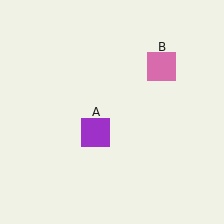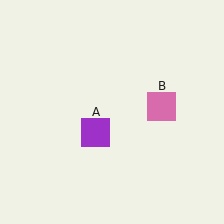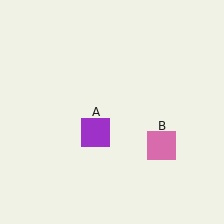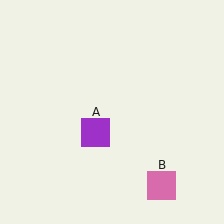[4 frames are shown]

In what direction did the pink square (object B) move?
The pink square (object B) moved down.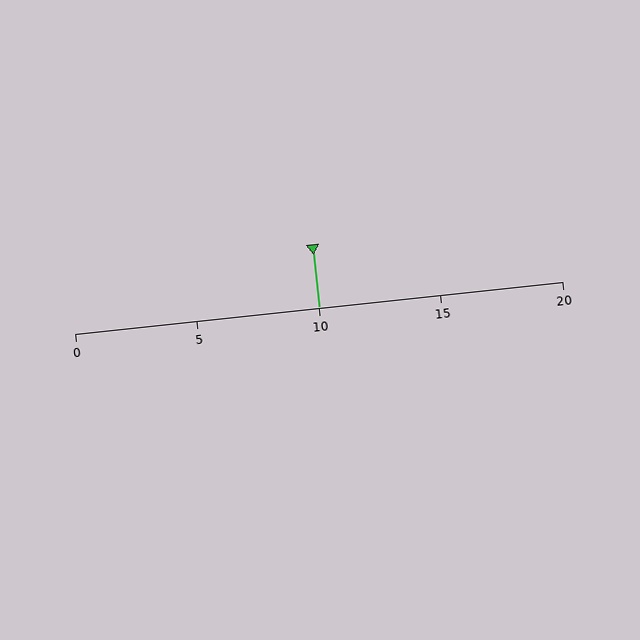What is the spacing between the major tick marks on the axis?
The major ticks are spaced 5 apart.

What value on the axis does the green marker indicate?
The marker indicates approximately 10.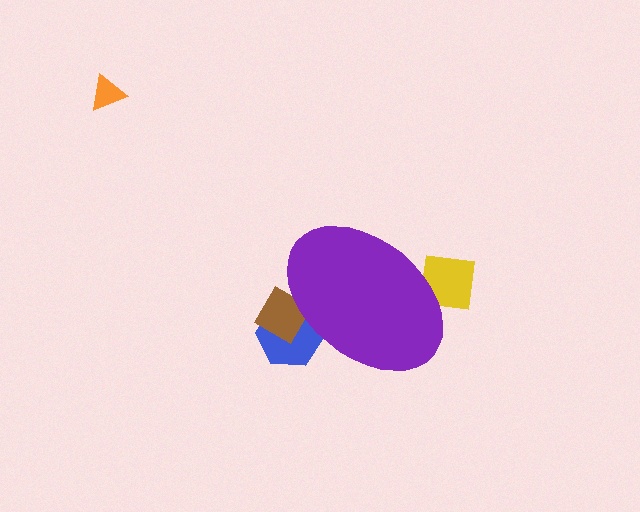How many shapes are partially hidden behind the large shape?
3 shapes are partially hidden.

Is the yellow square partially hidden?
Yes, the yellow square is partially hidden behind the purple ellipse.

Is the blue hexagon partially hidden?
Yes, the blue hexagon is partially hidden behind the purple ellipse.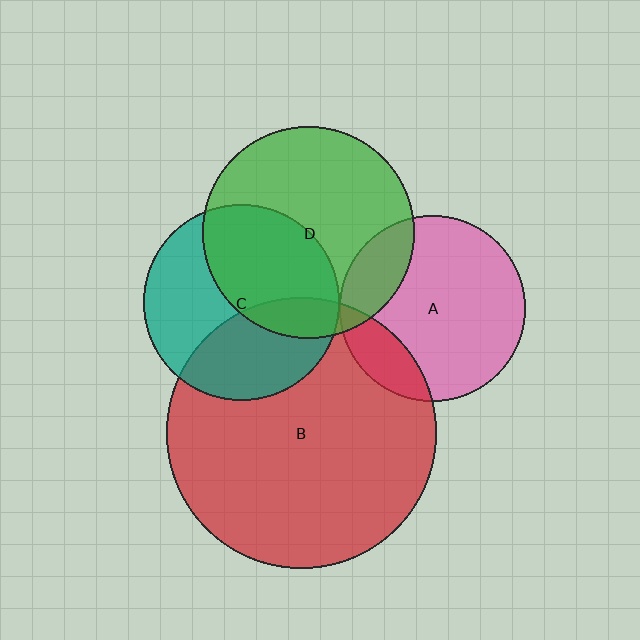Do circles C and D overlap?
Yes.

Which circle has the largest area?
Circle B (red).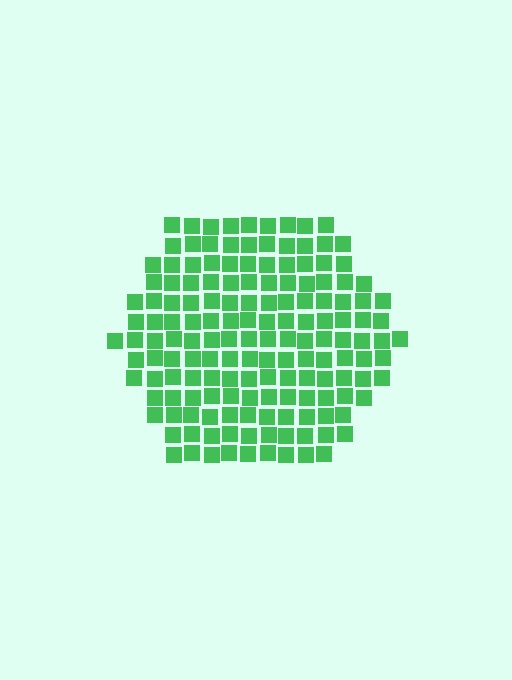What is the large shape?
The large shape is a hexagon.